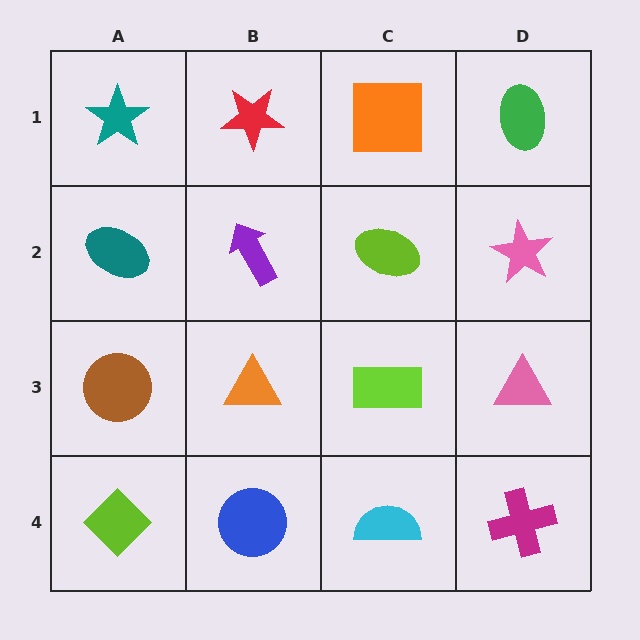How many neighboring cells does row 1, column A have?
2.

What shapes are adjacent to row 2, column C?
An orange square (row 1, column C), a lime rectangle (row 3, column C), a purple arrow (row 2, column B), a pink star (row 2, column D).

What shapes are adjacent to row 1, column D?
A pink star (row 2, column D), an orange square (row 1, column C).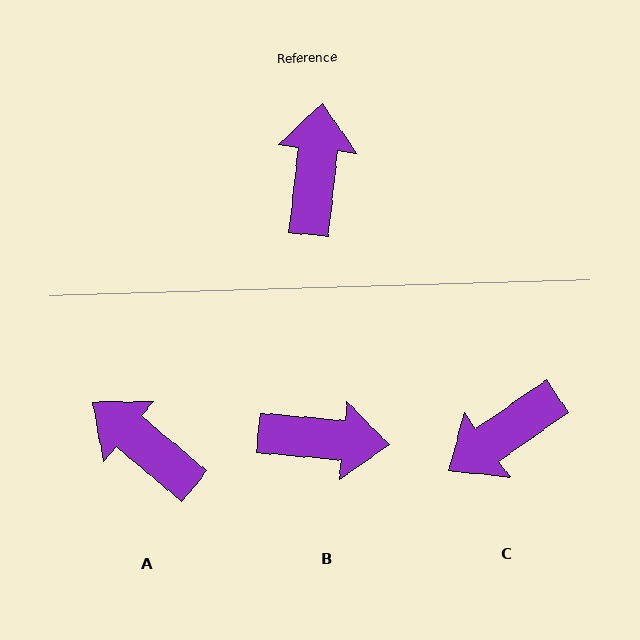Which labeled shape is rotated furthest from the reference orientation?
C, about 131 degrees away.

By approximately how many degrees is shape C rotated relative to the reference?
Approximately 131 degrees counter-clockwise.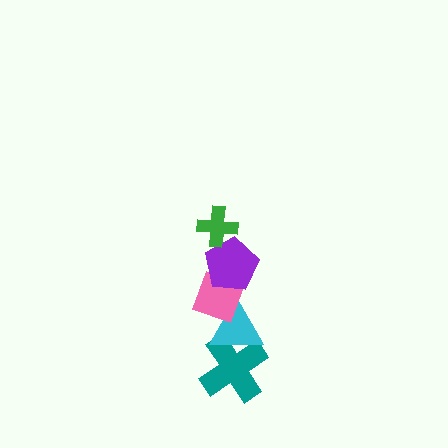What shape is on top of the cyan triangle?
The pink diamond is on top of the cyan triangle.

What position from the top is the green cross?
The green cross is 1st from the top.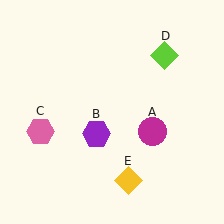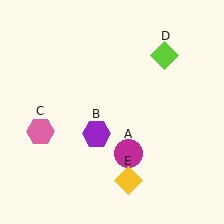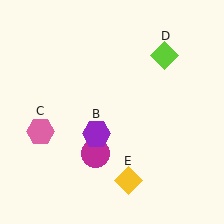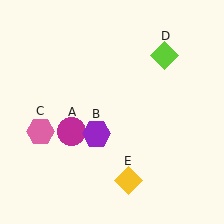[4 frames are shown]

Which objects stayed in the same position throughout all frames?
Purple hexagon (object B) and pink hexagon (object C) and lime diamond (object D) and yellow diamond (object E) remained stationary.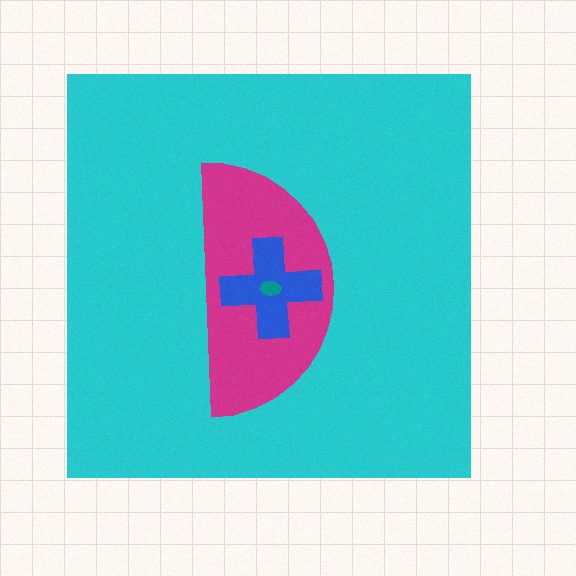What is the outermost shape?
The cyan square.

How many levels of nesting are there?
4.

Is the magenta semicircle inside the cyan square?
Yes.